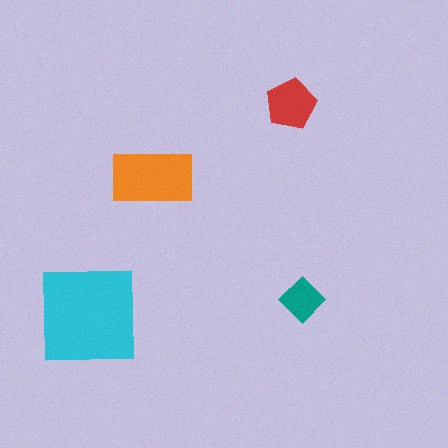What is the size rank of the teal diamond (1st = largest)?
4th.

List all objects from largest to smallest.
The cyan square, the orange rectangle, the red pentagon, the teal diamond.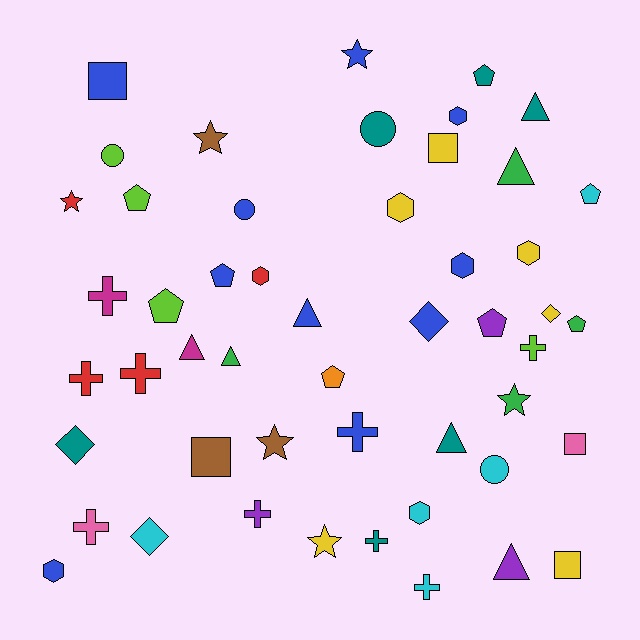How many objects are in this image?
There are 50 objects.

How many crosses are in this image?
There are 9 crosses.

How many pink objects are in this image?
There are 2 pink objects.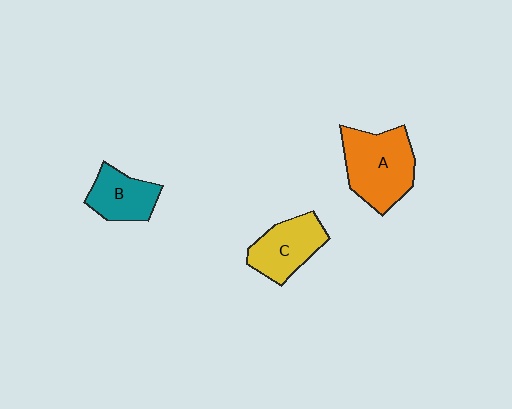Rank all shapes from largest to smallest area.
From largest to smallest: A (orange), C (yellow), B (teal).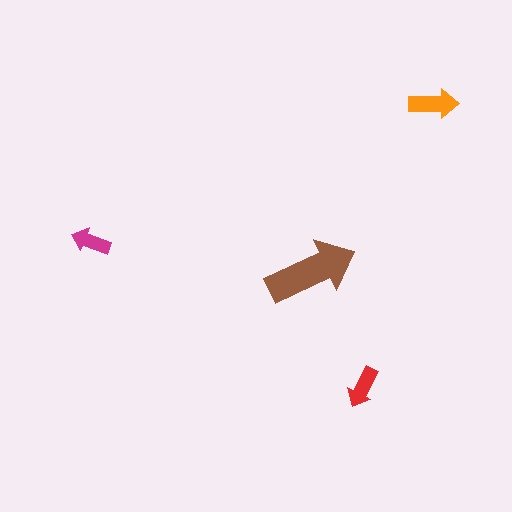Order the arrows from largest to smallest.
the brown one, the orange one, the red one, the magenta one.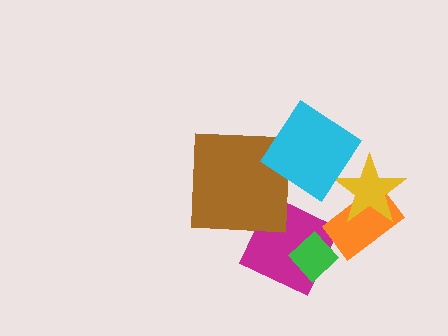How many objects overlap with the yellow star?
1 object overlaps with the yellow star.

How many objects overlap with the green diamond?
1 object overlaps with the green diamond.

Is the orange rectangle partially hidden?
Yes, it is partially covered by another shape.